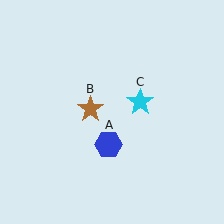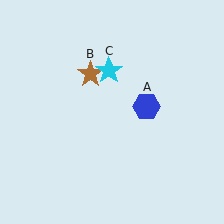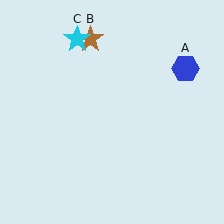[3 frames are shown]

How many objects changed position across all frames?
3 objects changed position: blue hexagon (object A), brown star (object B), cyan star (object C).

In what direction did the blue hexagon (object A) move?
The blue hexagon (object A) moved up and to the right.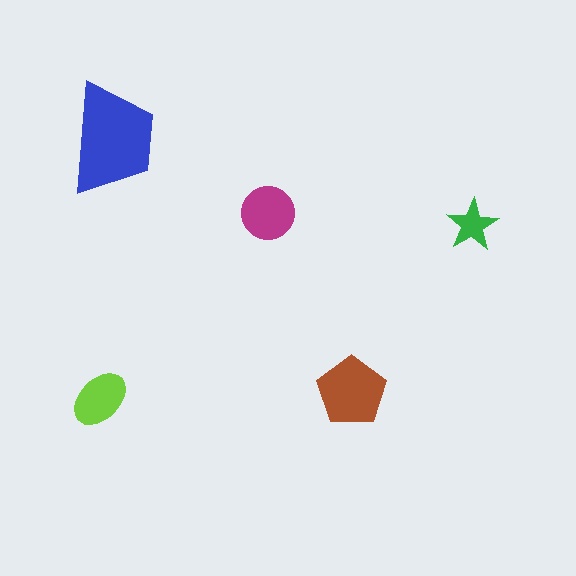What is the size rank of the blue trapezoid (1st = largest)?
1st.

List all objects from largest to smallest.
The blue trapezoid, the brown pentagon, the magenta circle, the lime ellipse, the green star.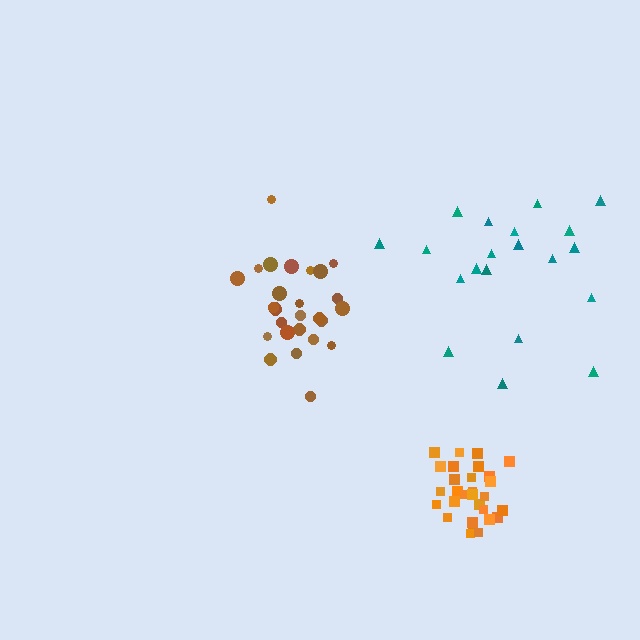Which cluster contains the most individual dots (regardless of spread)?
Orange (29).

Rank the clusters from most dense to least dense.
orange, brown, teal.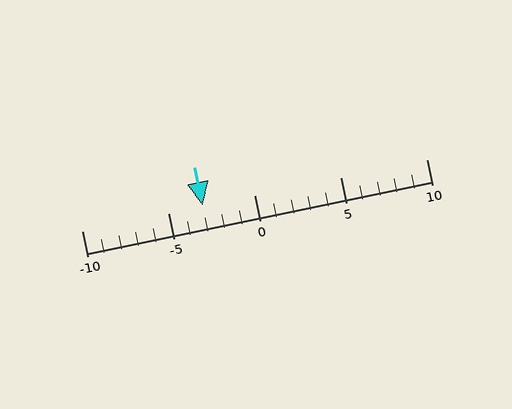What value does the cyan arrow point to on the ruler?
The cyan arrow points to approximately -3.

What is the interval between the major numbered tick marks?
The major tick marks are spaced 5 units apart.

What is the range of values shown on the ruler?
The ruler shows values from -10 to 10.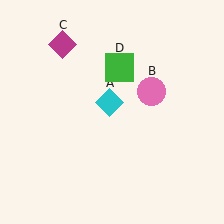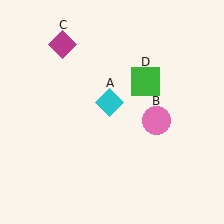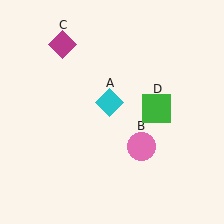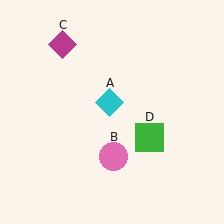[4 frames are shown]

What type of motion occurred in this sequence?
The pink circle (object B), green square (object D) rotated clockwise around the center of the scene.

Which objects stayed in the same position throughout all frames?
Cyan diamond (object A) and magenta diamond (object C) remained stationary.